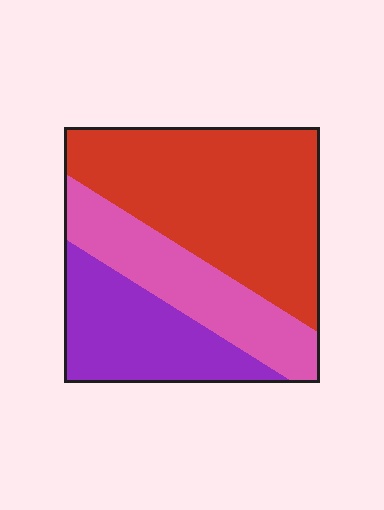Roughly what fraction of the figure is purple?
Purple covers roughly 25% of the figure.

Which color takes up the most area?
Red, at roughly 50%.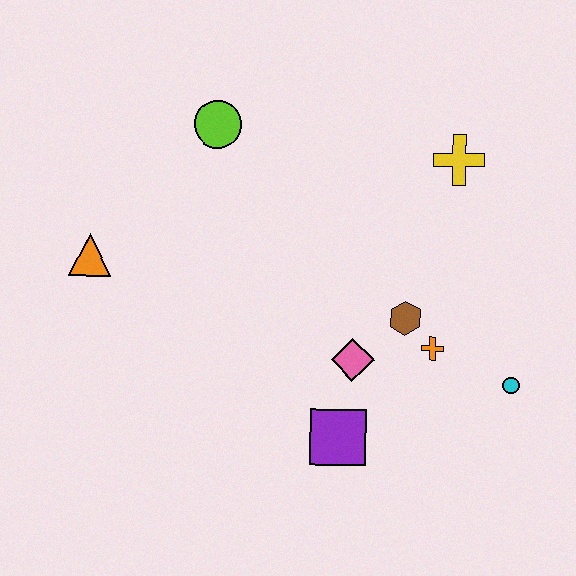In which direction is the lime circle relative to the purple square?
The lime circle is above the purple square.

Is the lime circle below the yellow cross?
No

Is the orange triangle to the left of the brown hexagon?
Yes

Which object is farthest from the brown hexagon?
The orange triangle is farthest from the brown hexagon.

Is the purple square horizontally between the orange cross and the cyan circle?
No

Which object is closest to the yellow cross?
The brown hexagon is closest to the yellow cross.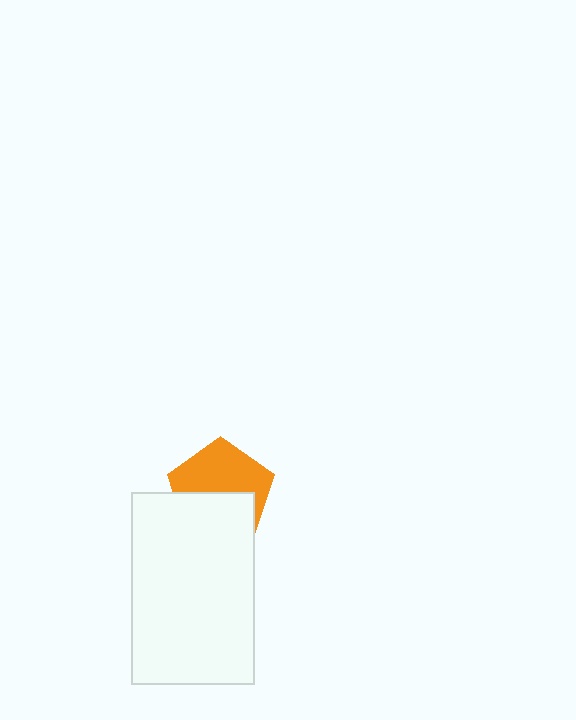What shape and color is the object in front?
The object in front is a white rectangle.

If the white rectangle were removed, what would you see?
You would see the complete orange pentagon.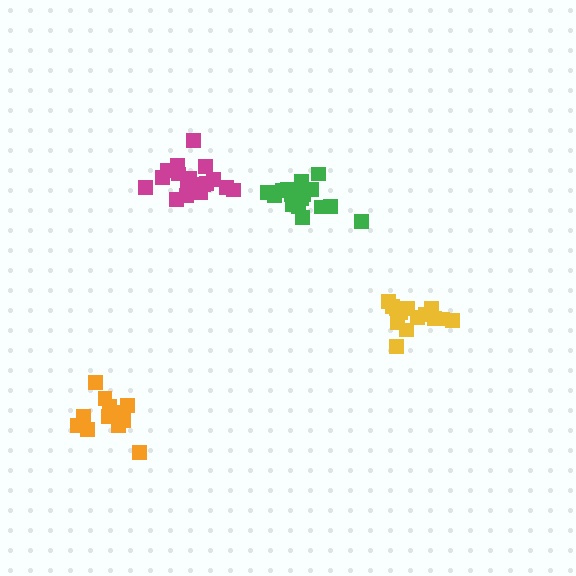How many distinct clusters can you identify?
There are 4 distinct clusters.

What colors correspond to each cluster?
The clusters are colored: green, yellow, magenta, orange.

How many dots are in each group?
Group 1: 16 dots, Group 2: 15 dots, Group 3: 17 dots, Group 4: 15 dots (63 total).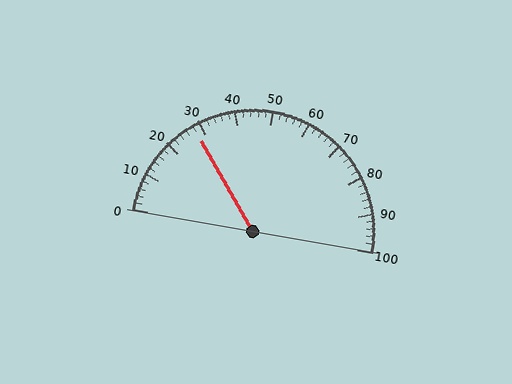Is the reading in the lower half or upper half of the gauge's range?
The reading is in the lower half of the range (0 to 100).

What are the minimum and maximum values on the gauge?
The gauge ranges from 0 to 100.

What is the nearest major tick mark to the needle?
The nearest major tick mark is 30.